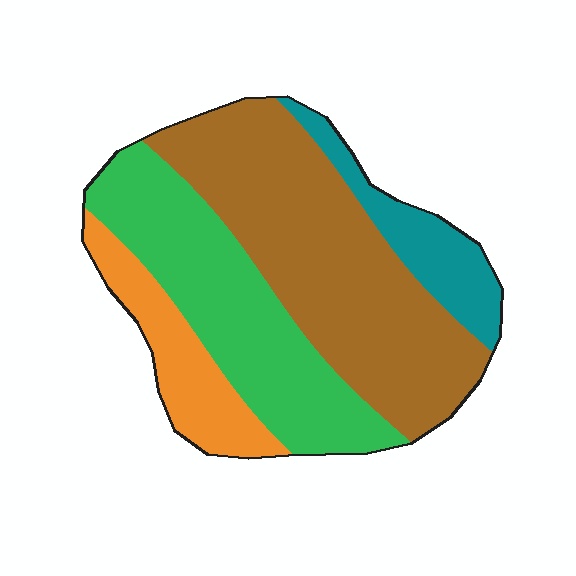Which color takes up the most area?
Brown, at roughly 45%.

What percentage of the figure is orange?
Orange covers around 15% of the figure.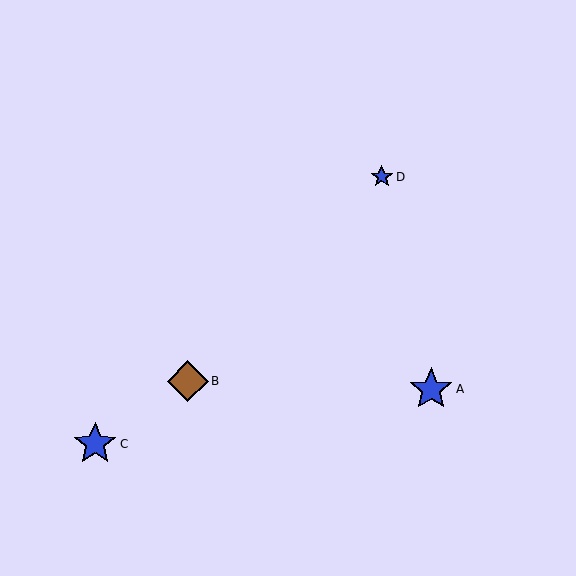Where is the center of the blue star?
The center of the blue star is at (431, 389).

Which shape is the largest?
The blue star (labeled C) is the largest.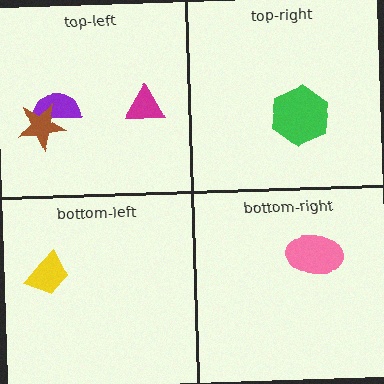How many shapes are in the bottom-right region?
1.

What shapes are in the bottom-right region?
The pink ellipse.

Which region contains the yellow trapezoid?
The bottom-left region.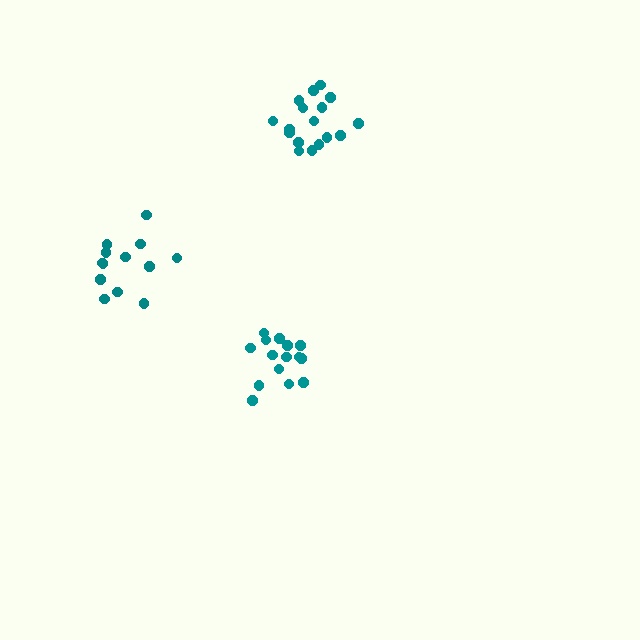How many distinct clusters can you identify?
There are 3 distinct clusters.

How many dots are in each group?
Group 1: 15 dots, Group 2: 13 dots, Group 3: 17 dots (45 total).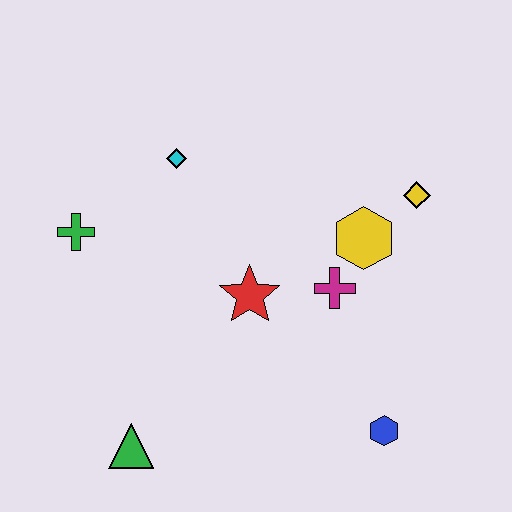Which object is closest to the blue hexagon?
The magenta cross is closest to the blue hexagon.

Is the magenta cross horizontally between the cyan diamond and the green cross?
No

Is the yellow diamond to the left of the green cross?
No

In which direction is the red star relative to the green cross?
The red star is to the right of the green cross.